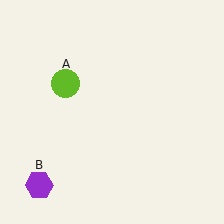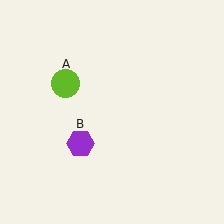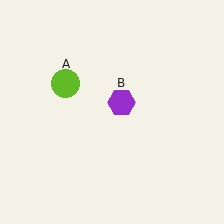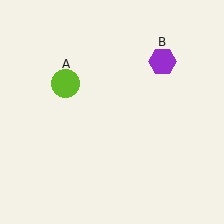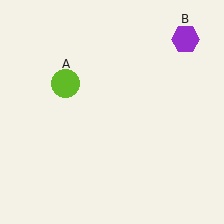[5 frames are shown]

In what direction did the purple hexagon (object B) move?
The purple hexagon (object B) moved up and to the right.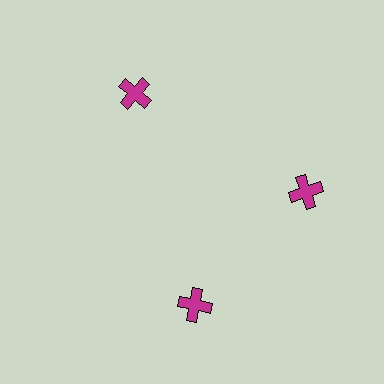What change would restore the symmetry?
The symmetry would be restored by rotating it back into even spacing with its neighbors so that all 3 crosses sit at equal angles and equal distance from the center.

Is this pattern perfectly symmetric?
No. The 3 magenta crosses are arranged in a ring, but one element near the 7 o'clock position is rotated out of alignment along the ring, breaking the 3-fold rotational symmetry.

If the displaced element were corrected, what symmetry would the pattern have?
It would have 3-fold rotational symmetry — the pattern would map onto itself every 120 degrees.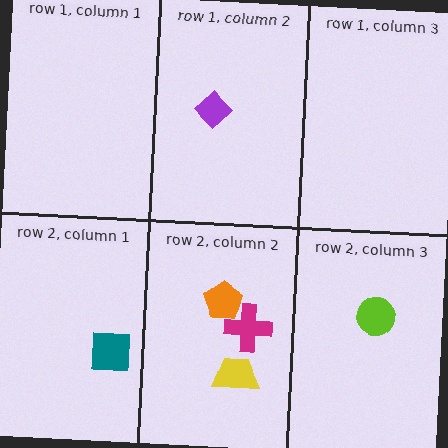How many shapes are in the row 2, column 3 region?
1.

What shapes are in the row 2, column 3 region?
The lime circle.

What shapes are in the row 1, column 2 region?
The purple diamond.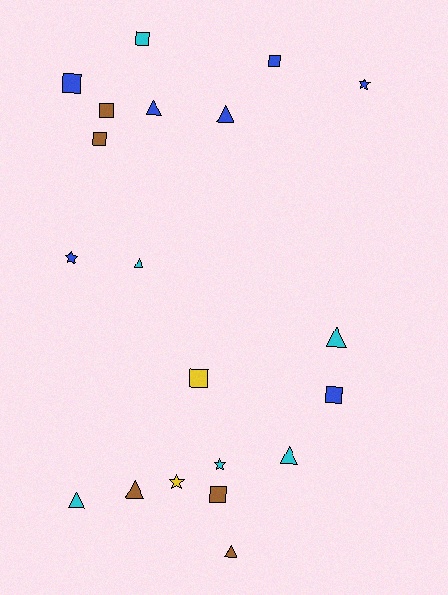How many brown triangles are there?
There are 2 brown triangles.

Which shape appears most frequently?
Square, with 8 objects.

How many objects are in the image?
There are 20 objects.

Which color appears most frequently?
Blue, with 7 objects.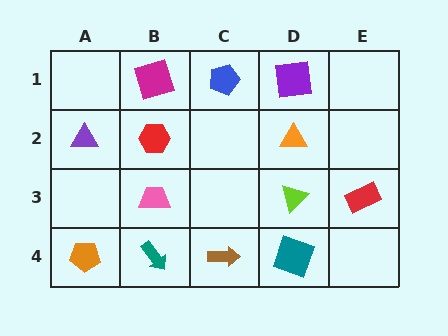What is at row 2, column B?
A red hexagon.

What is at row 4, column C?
A brown arrow.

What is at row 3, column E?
A red rectangle.